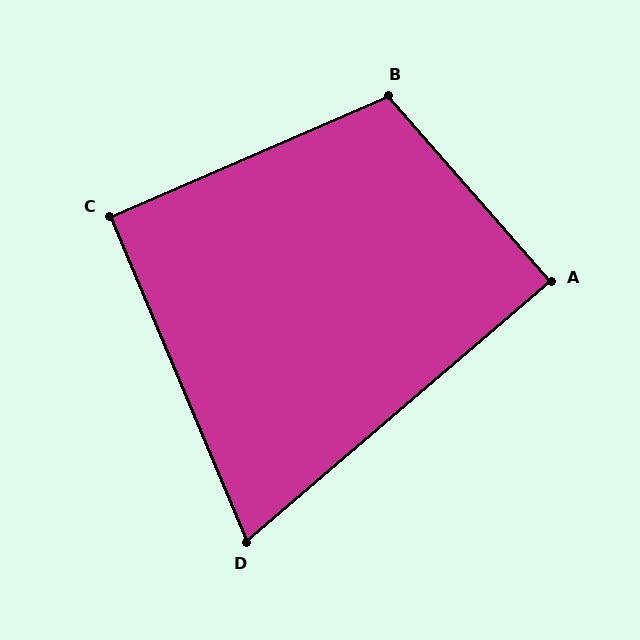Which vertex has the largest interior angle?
B, at approximately 108 degrees.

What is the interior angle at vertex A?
Approximately 89 degrees (approximately right).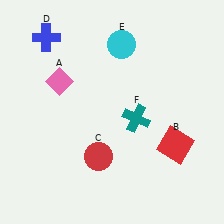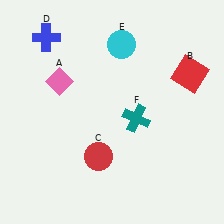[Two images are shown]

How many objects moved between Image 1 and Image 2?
1 object moved between the two images.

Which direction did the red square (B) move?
The red square (B) moved up.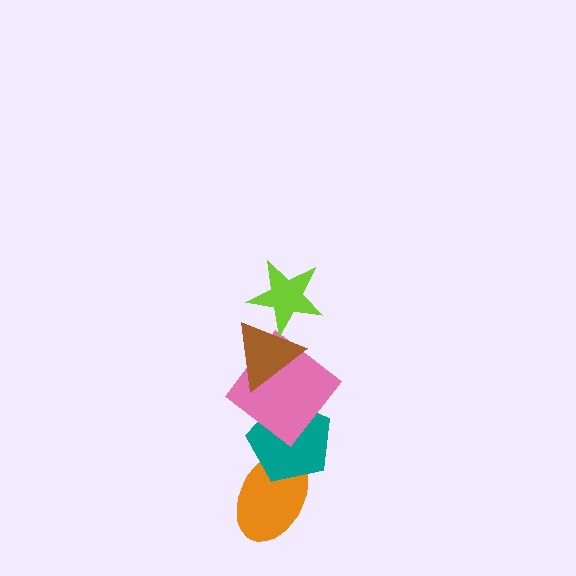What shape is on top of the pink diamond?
The brown triangle is on top of the pink diamond.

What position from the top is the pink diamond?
The pink diamond is 3rd from the top.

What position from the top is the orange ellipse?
The orange ellipse is 5th from the top.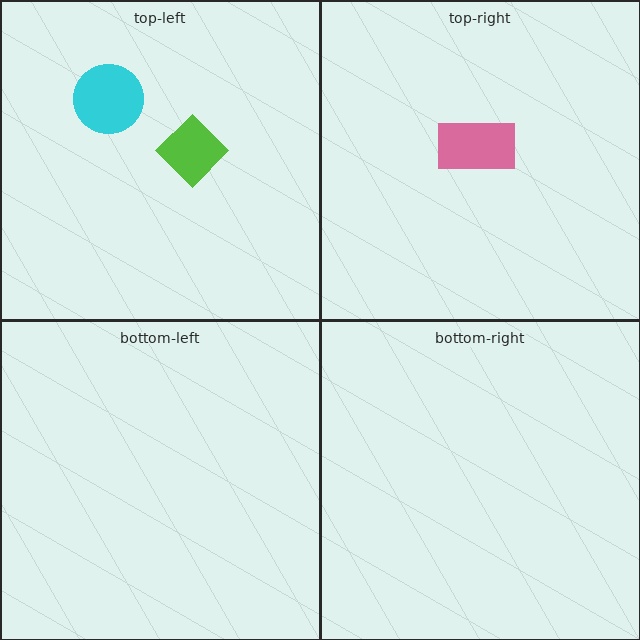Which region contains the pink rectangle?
The top-right region.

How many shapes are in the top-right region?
1.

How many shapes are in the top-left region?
2.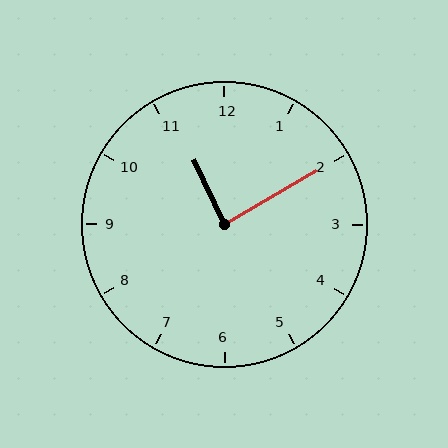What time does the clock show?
11:10.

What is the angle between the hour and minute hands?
Approximately 85 degrees.